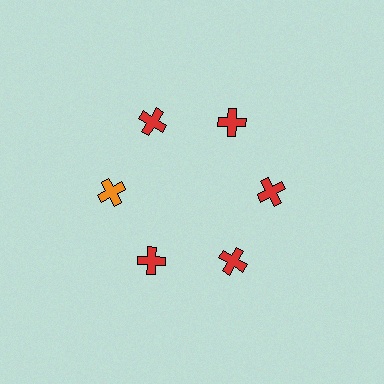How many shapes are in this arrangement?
There are 6 shapes arranged in a ring pattern.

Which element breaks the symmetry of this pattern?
The orange cross at roughly the 9 o'clock position breaks the symmetry. All other shapes are red crosses.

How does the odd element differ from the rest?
It has a different color: orange instead of red.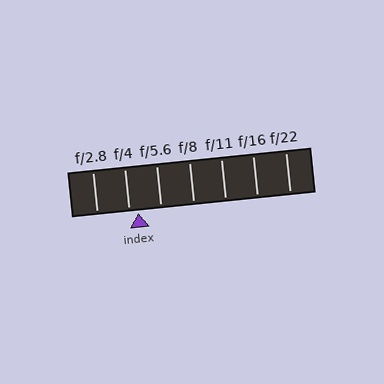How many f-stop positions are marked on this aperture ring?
There are 7 f-stop positions marked.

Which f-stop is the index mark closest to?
The index mark is closest to f/4.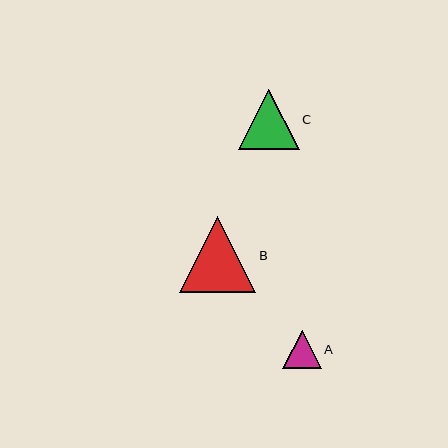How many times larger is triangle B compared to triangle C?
Triangle B is approximately 1.3 times the size of triangle C.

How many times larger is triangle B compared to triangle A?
Triangle B is approximately 2.0 times the size of triangle A.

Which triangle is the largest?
Triangle B is the largest with a size of approximately 76 pixels.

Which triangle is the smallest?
Triangle A is the smallest with a size of approximately 38 pixels.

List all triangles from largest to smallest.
From largest to smallest: B, C, A.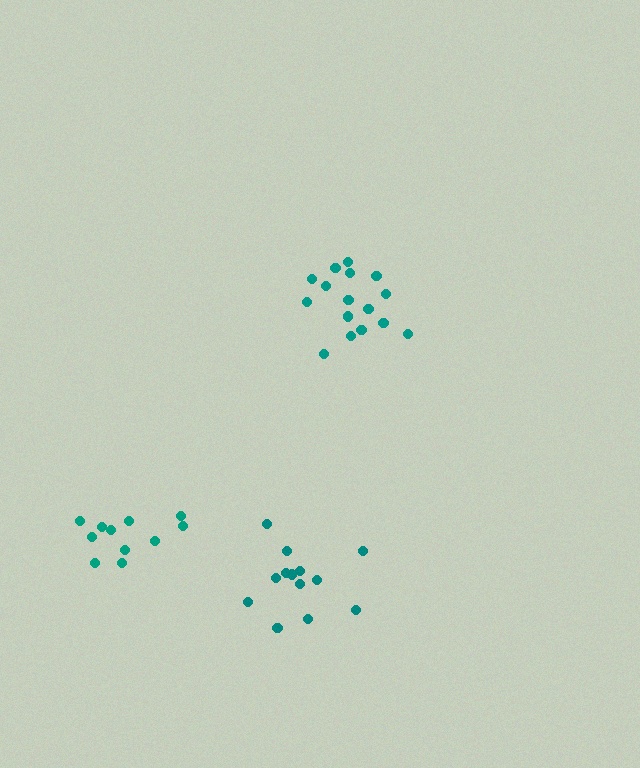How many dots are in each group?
Group 1: 14 dots, Group 2: 17 dots, Group 3: 11 dots (42 total).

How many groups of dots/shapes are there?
There are 3 groups.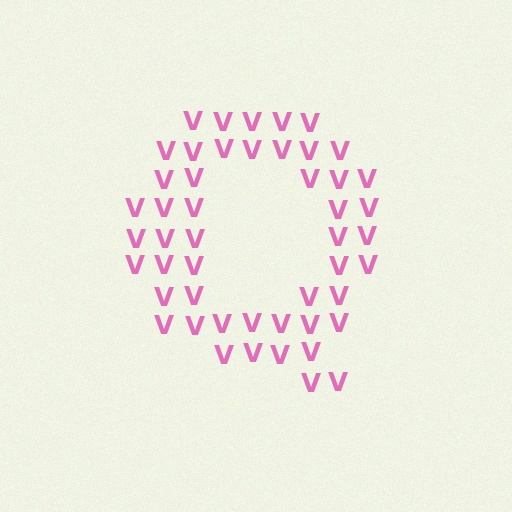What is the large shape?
The large shape is the letter Q.